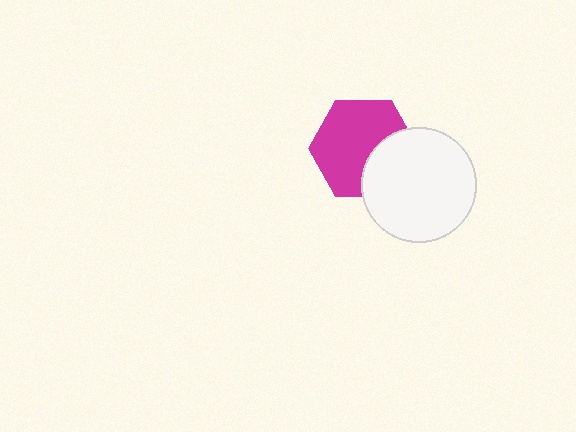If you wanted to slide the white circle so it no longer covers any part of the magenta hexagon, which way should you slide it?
Slide it toward the lower-right — that is the most direct way to separate the two shapes.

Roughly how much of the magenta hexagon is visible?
Most of it is visible (roughly 69%).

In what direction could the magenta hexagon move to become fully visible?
The magenta hexagon could move toward the upper-left. That would shift it out from behind the white circle entirely.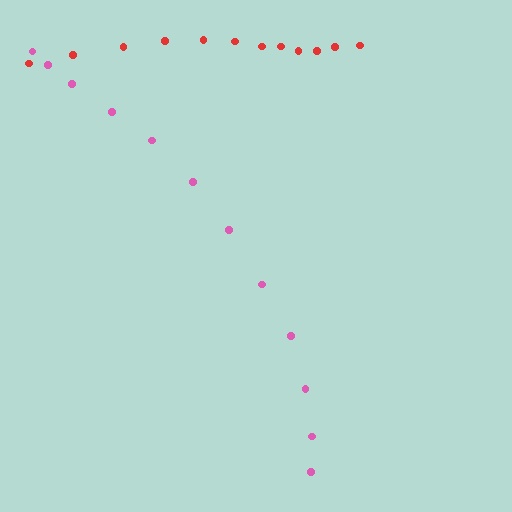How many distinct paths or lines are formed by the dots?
There are 2 distinct paths.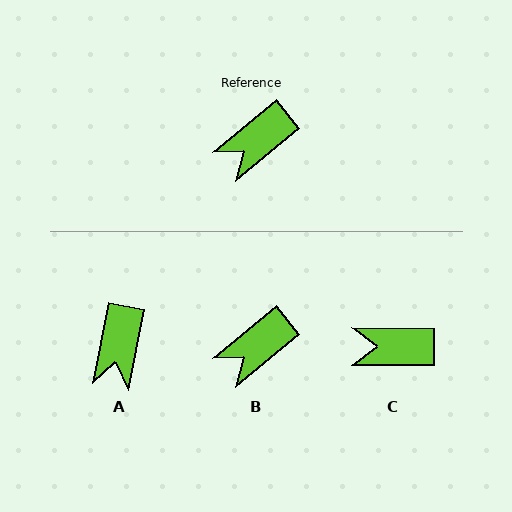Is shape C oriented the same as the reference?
No, it is off by about 40 degrees.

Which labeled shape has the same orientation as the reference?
B.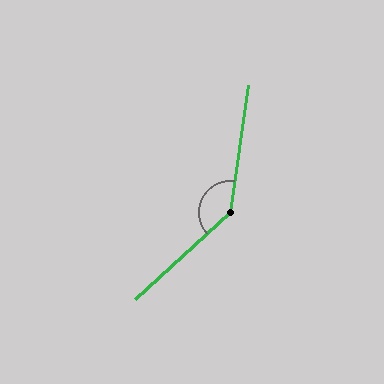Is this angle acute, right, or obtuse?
It is obtuse.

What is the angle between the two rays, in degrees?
Approximately 141 degrees.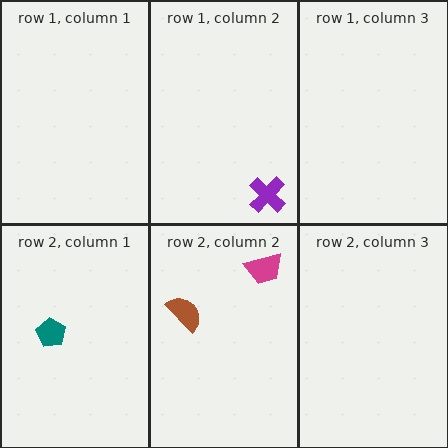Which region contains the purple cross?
The row 1, column 2 region.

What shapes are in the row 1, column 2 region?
The purple cross.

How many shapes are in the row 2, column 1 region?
1.